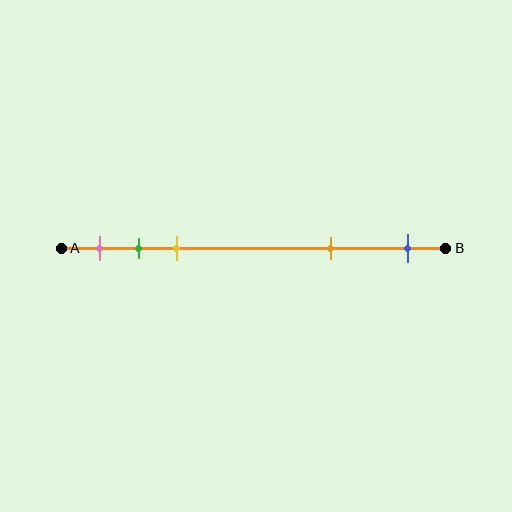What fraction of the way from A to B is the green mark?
The green mark is approximately 20% (0.2) of the way from A to B.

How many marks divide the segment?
There are 5 marks dividing the segment.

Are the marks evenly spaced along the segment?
No, the marks are not evenly spaced.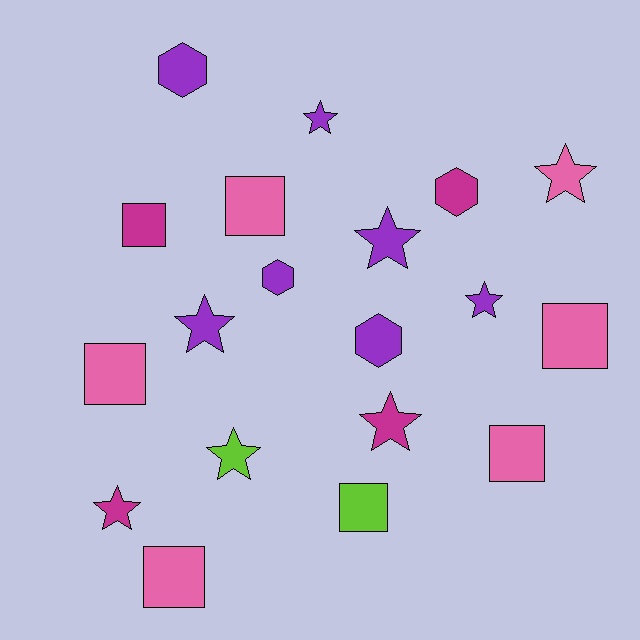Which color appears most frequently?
Purple, with 7 objects.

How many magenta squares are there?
There is 1 magenta square.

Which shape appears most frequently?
Star, with 8 objects.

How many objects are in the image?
There are 19 objects.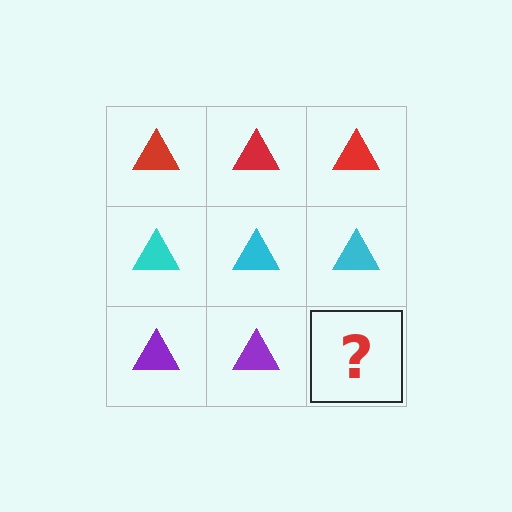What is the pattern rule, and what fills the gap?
The rule is that each row has a consistent color. The gap should be filled with a purple triangle.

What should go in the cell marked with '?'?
The missing cell should contain a purple triangle.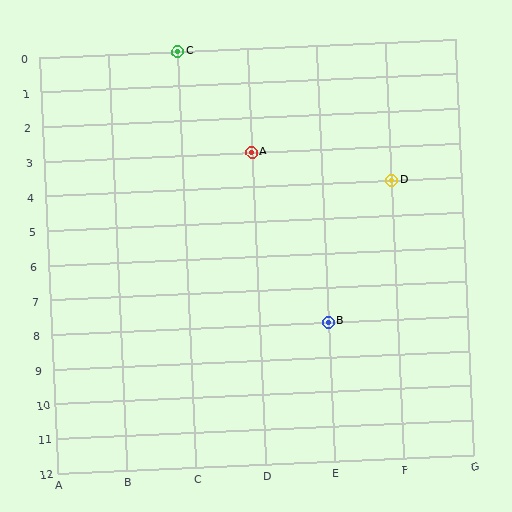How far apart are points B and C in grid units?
Points B and C are 2 columns and 8 rows apart (about 8.2 grid units diagonally).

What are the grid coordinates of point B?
Point B is at grid coordinates (E, 8).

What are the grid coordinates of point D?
Point D is at grid coordinates (F, 4).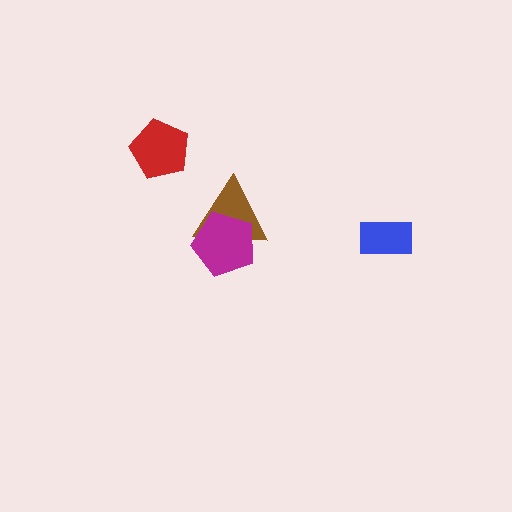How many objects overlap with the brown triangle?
1 object overlaps with the brown triangle.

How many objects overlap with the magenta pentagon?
1 object overlaps with the magenta pentagon.